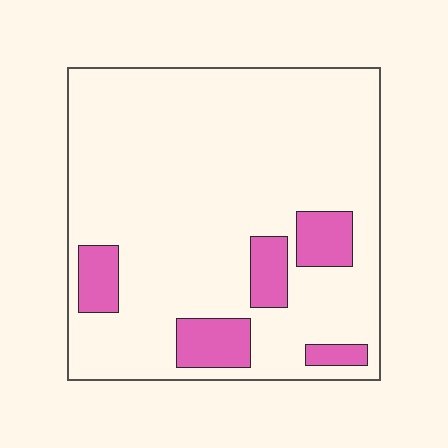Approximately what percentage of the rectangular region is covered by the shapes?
Approximately 15%.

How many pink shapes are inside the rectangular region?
5.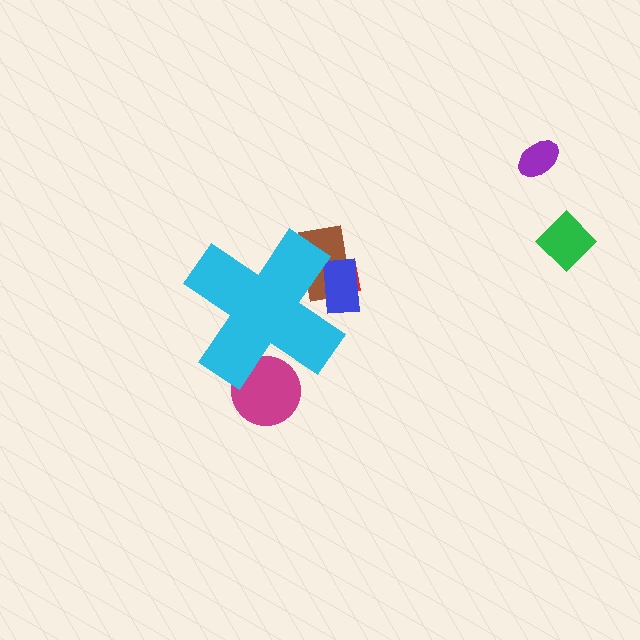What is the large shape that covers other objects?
A cyan cross.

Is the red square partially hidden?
Yes, the red square is partially hidden behind the cyan cross.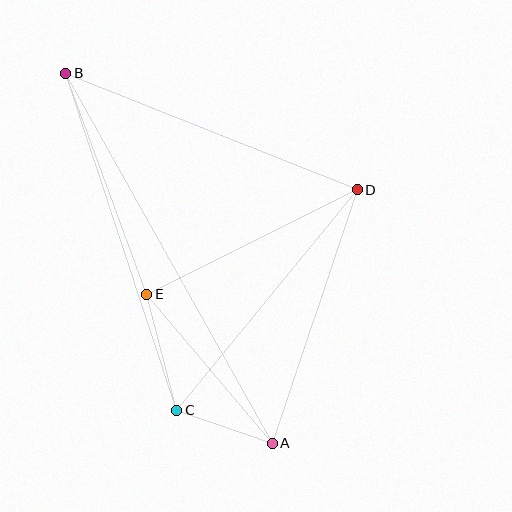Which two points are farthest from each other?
Points A and B are farthest from each other.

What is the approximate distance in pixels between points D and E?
The distance between D and E is approximately 235 pixels.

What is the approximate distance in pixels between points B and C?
The distance between B and C is approximately 355 pixels.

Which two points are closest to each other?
Points A and C are closest to each other.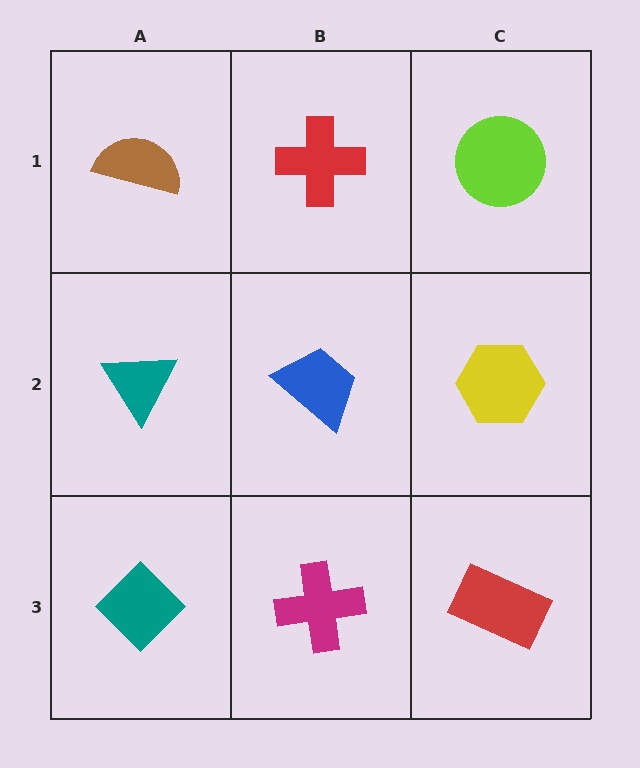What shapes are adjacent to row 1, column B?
A blue trapezoid (row 2, column B), a brown semicircle (row 1, column A), a lime circle (row 1, column C).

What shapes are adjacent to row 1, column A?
A teal triangle (row 2, column A), a red cross (row 1, column B).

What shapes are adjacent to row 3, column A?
A teal triangle (row 2, column A), a magenta cross (row 3, column B).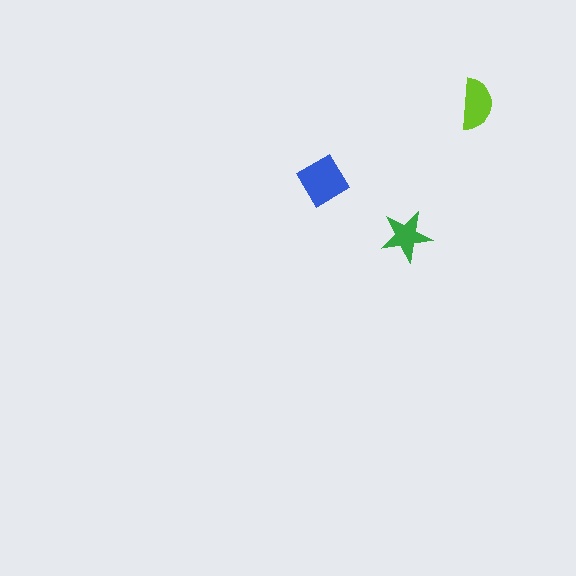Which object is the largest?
The blue diamond.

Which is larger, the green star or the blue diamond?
The blue diamond.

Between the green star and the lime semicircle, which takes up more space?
The lime semicircle.